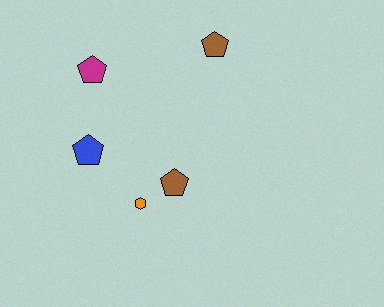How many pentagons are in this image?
There are 4 pentagons.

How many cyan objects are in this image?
There are no cyan objects.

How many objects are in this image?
There are 5 objects.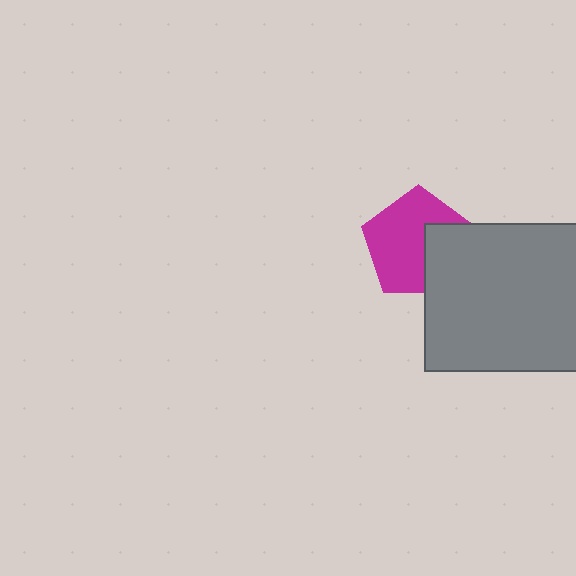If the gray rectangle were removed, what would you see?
You would see the complete magenta pentagon.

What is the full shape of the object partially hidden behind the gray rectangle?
The partially hidden object is a magenta pentagon.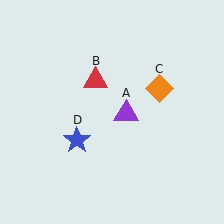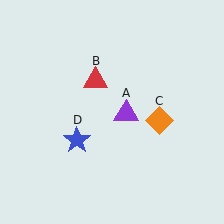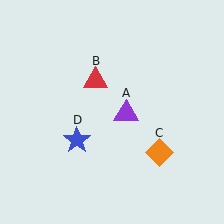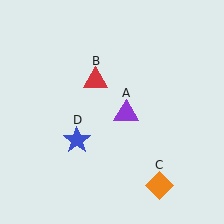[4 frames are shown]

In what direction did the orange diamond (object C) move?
The orange diamond (object C) moved down.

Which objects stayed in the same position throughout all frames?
Purple triangle (object A) and red triangle (object B) and blue star (object D) remained stationary.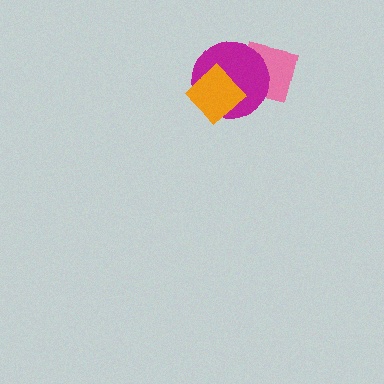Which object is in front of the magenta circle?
The orange diamond is in front of the magenta circle.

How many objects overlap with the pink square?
1 object overlaps with the pink square.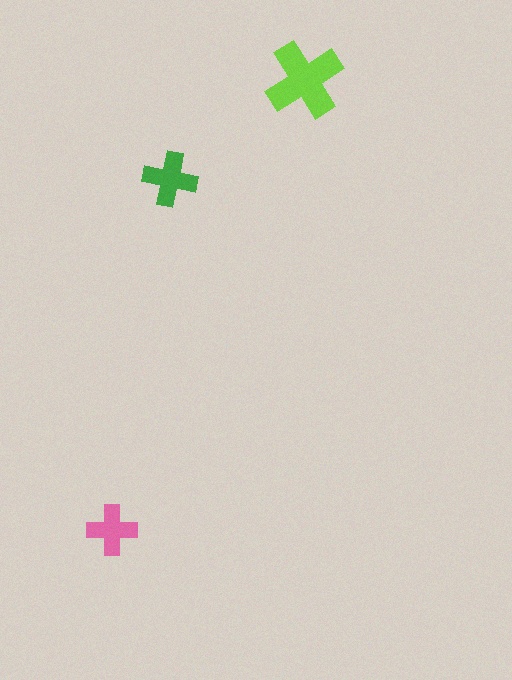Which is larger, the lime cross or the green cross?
The lime one.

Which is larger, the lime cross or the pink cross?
The lime one.